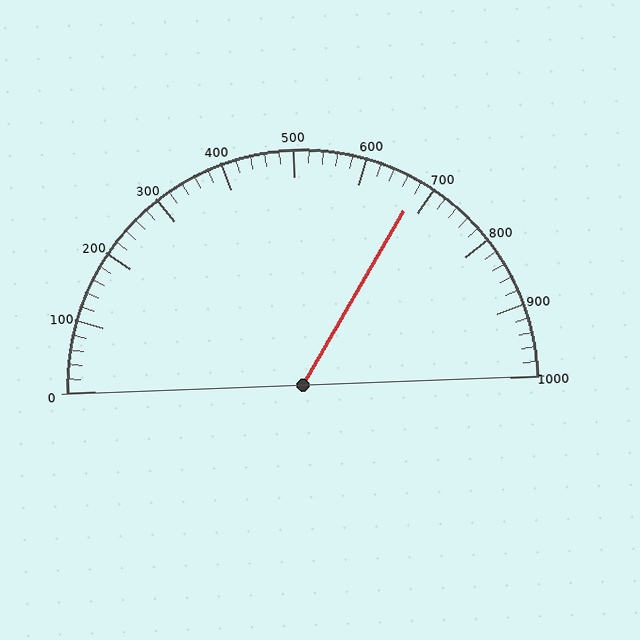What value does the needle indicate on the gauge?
The needle indicates approximately 680.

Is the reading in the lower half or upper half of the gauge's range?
The reading is in the upper half of the range (0 to 1000).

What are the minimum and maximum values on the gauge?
The gauge ranges from 0 to 1000.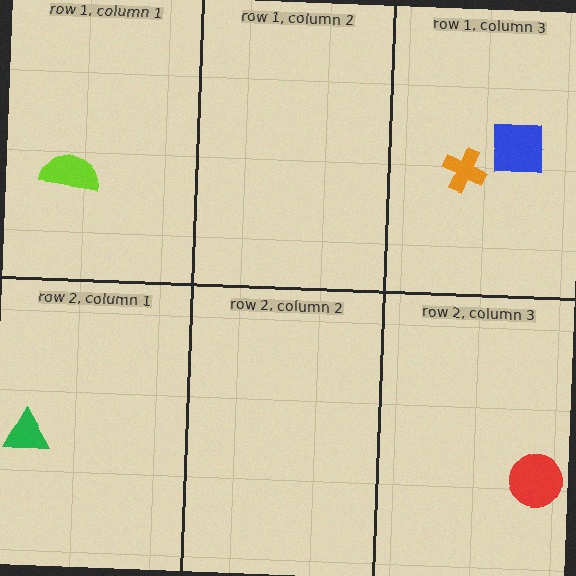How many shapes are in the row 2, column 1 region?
1.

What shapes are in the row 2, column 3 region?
The red circle.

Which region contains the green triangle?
The row 2, column 1 region.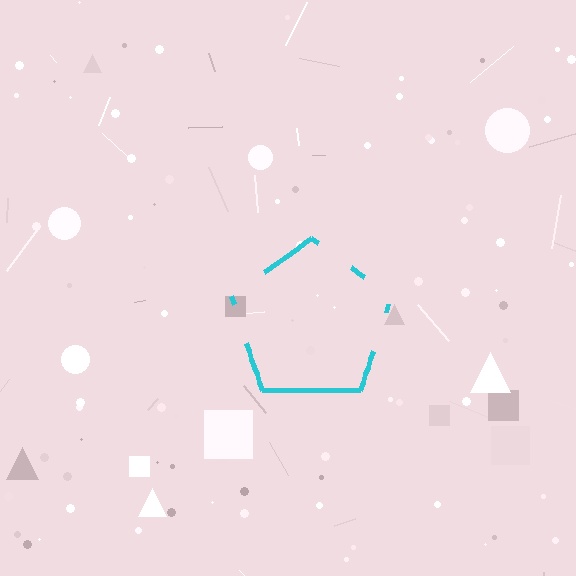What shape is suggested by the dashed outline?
The dashed outline suggests a pentagon.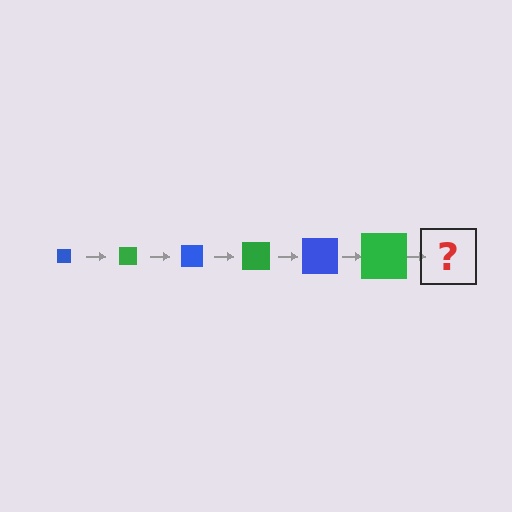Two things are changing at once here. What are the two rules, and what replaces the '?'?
The two rules are that the square grows larger each step and the color cycles through blue and green. The '?' should be a blue square, larger than the previous one.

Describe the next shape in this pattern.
It should be a blue square, larger than the previous one.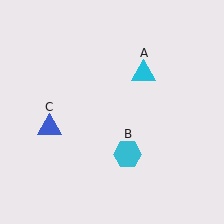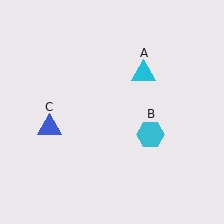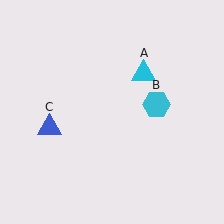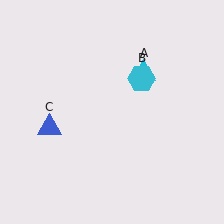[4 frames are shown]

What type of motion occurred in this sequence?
The cyan hexagon (object B) rotated counterclockwise around the center of the scene.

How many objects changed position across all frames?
1 object changed position: cyan hexagon (object B).